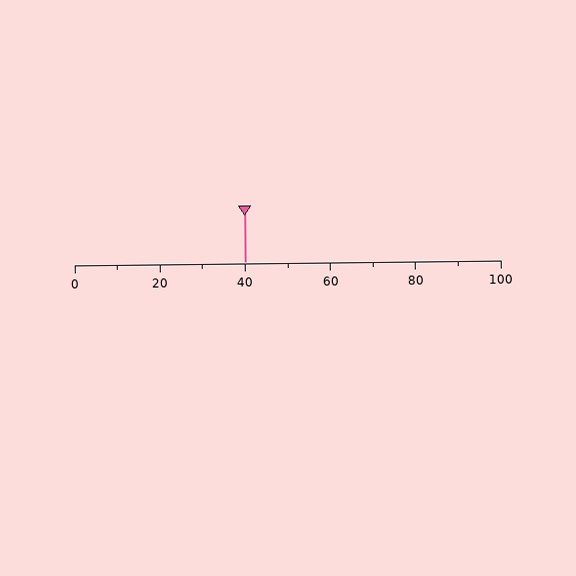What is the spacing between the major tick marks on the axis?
The major ticks are spaced 20 apart.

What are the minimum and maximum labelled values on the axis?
The axis runs from 0 to 100.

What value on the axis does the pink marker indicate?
The marker indicates approximately 40.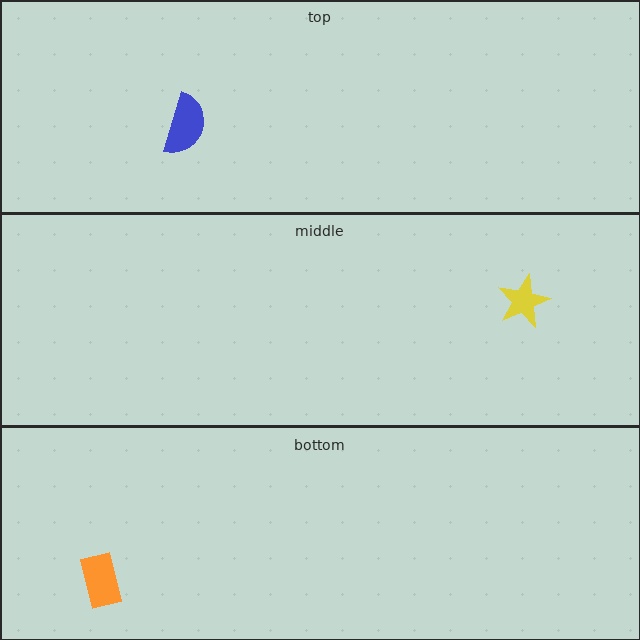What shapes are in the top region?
The blue semicircle.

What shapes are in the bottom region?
The orange rectangle.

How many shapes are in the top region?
1.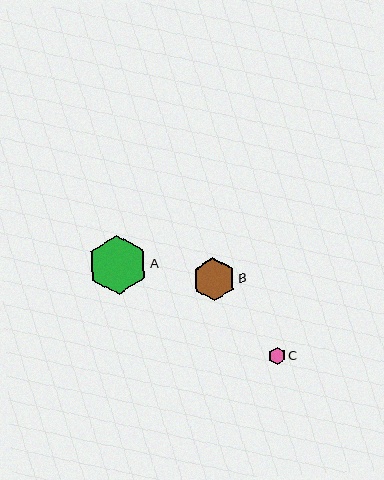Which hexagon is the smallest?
Hexagon C is the smallest with a size of approximately 17 pixels.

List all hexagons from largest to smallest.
From largest to smallest: A, B, C.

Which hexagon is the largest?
Hexagon A is the largest with a size of approximately 59 pixels.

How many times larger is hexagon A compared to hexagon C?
Hexagon A is approximately 3.5 times the size of hexagon C.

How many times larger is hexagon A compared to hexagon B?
Hexagon A is approximately 1.4 times the size of hexagon B.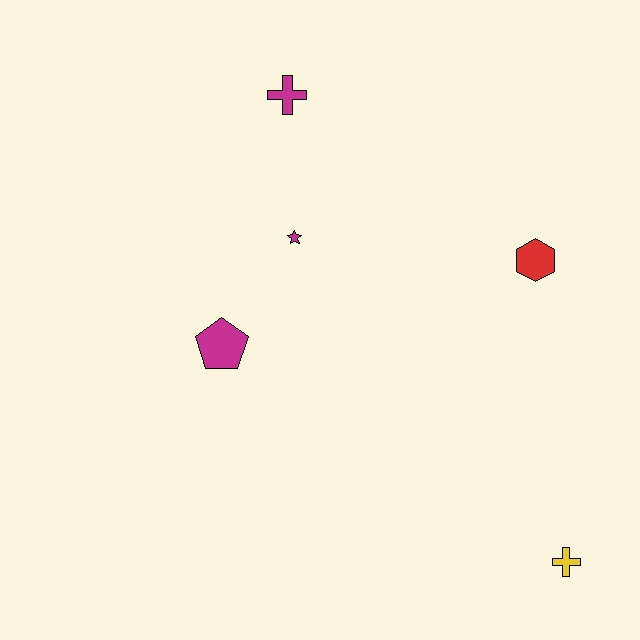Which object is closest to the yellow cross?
The red hexagon is closest to the yellow cross.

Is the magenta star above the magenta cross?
No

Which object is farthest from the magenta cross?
The yellow cross is farthest from the magenta cross.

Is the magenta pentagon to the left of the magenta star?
Yes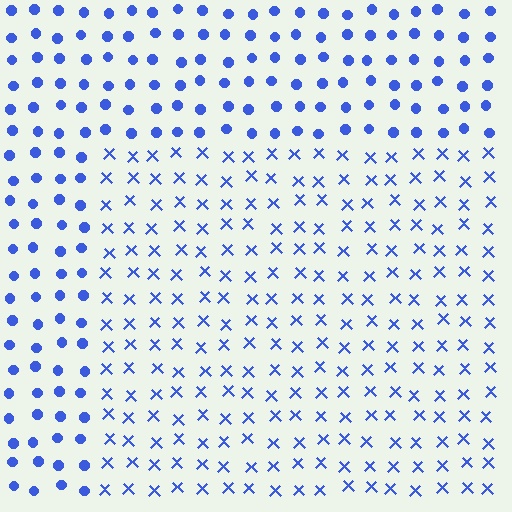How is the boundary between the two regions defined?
The boundary is defined by a change in element shape: X marks inside vs. circles outside. All elements share the same color and spacing.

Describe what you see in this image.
The image is filled with small blue elements arranged in a uniform grid. A rectangle-shaped region contains X marks, while the surrounding area contains circles. The boundary is defined purely by the change in element shape.